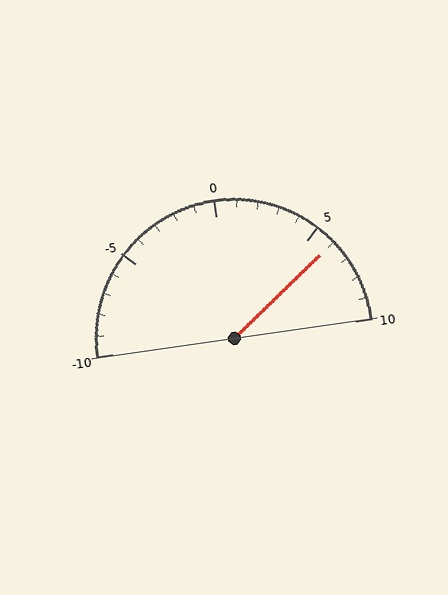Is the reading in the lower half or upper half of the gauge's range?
The reading is in the upper half of the range (-10 to 10).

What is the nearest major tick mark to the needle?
The nearest major tick mark is 5.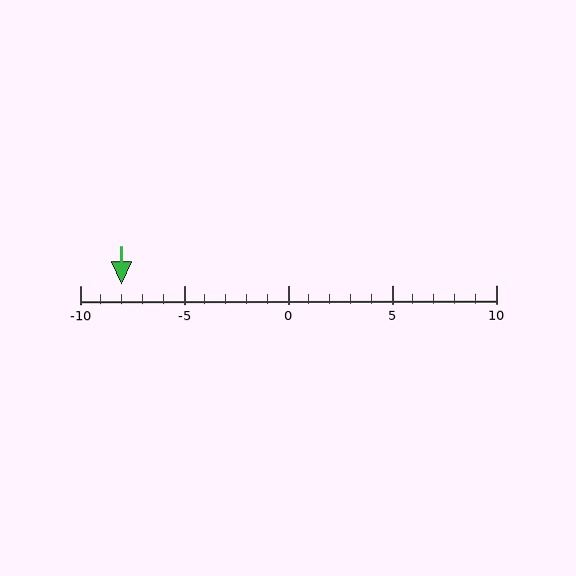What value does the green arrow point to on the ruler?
The green arrow points to approximately -8.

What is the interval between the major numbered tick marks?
The major tick marks are spaced 5 units apart.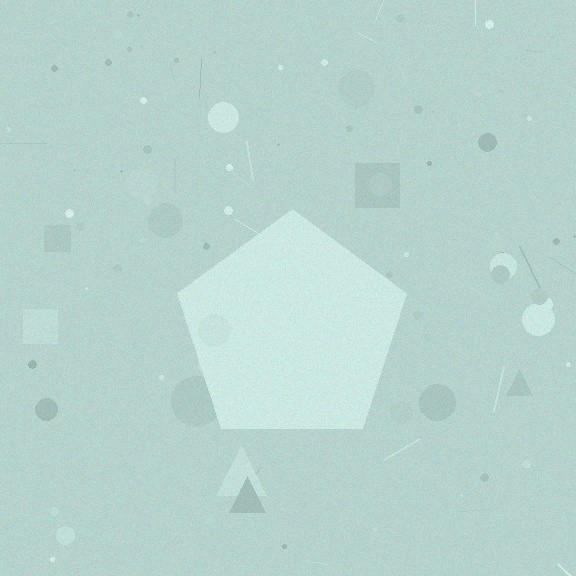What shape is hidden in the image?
A pentagon is hidden in the image.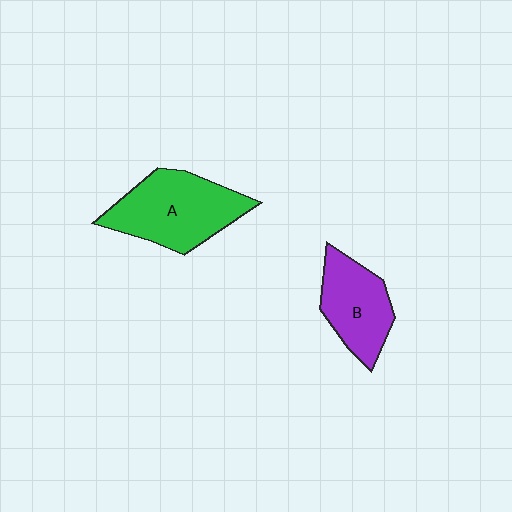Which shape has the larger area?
Shape A (green).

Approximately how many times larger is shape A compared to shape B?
Approximately 1.4 times.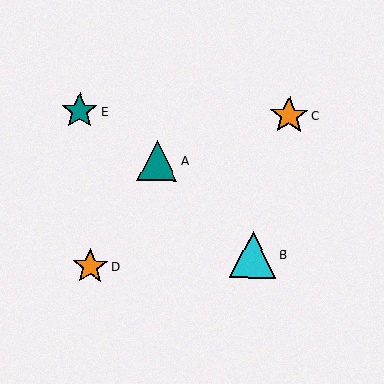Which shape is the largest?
The cyan triangle (labeled B) is the largest.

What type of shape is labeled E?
Shape E is a teal star.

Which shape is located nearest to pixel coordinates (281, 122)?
The orange star (labeled C) at (289, 115) is nearest to that location.